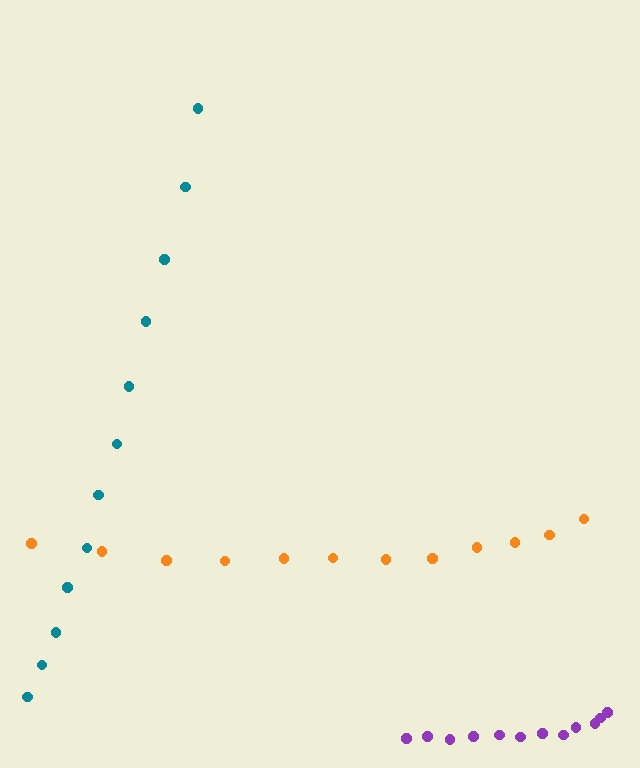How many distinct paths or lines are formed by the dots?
There are 3 distinct paths.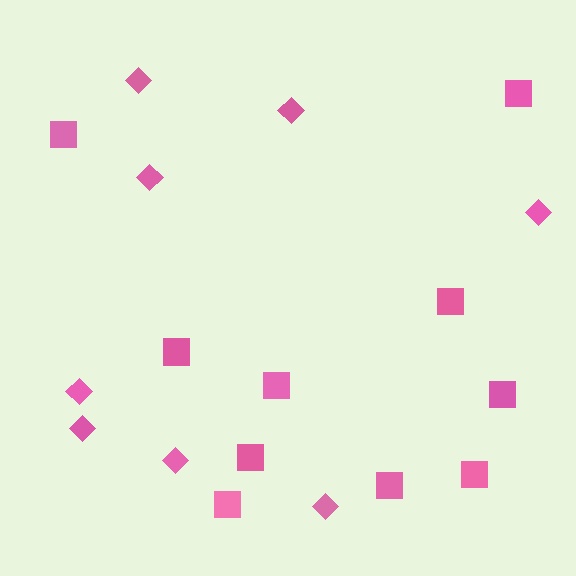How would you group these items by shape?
There are 2 groups: one group of diamonds (8) and one group of squares (10).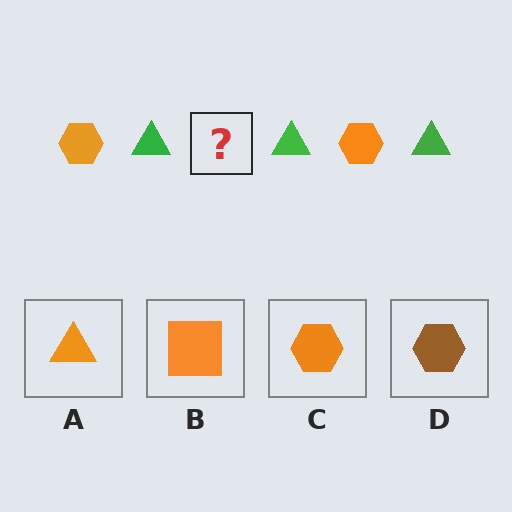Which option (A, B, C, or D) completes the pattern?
C.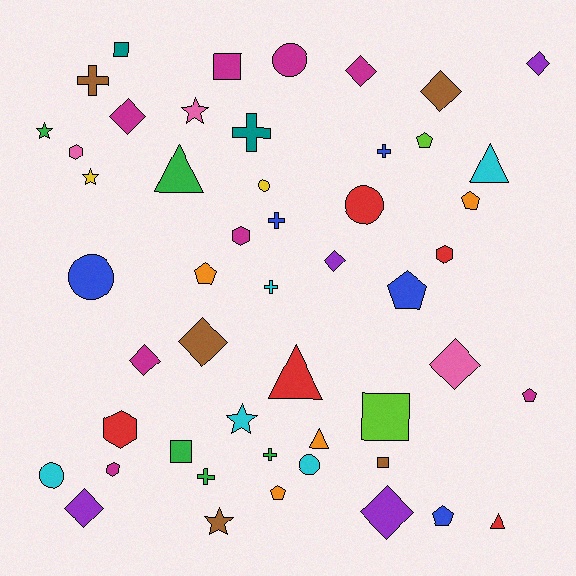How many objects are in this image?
There are 50 objects.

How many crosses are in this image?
There are 7 crosses.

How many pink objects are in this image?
There are 3 pink objects.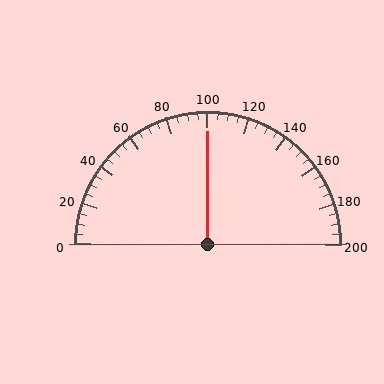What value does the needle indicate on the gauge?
The needle indicates approximately 100.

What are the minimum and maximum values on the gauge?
The gauge ranges from 0 to 200.